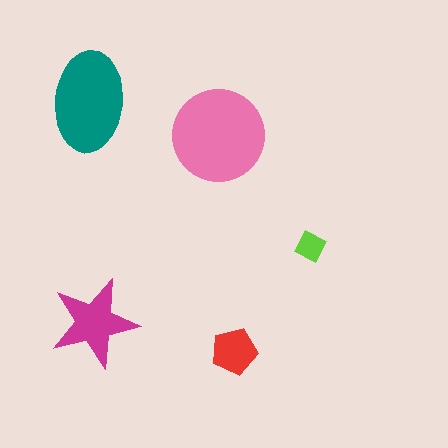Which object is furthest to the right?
The lime diamond is rightmost.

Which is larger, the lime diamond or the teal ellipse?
The teal ellipse.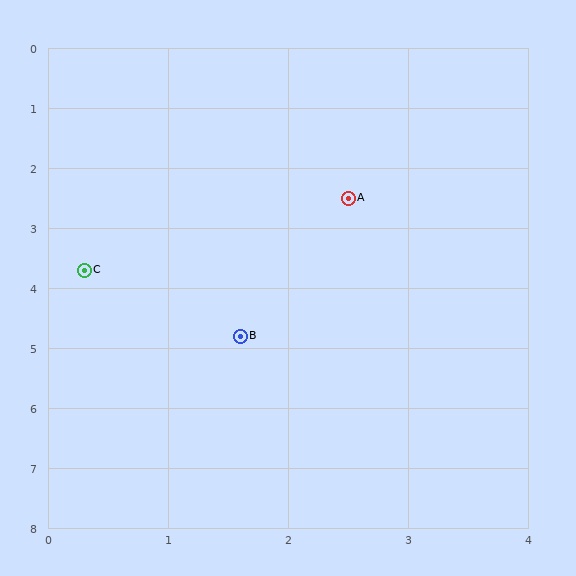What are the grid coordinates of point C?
Point C is at approximately (0.3, 3.7).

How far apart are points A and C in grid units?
Points A and C are about 2.5 grid units apart.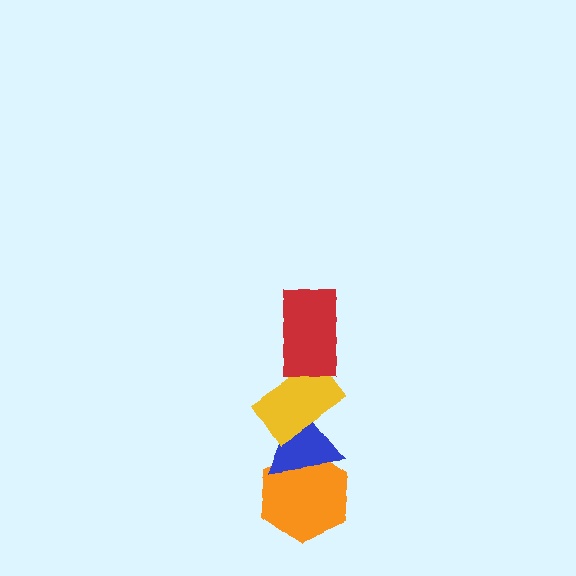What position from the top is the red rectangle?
The red rectangle is 1st from the top.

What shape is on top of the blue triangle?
The yellow rectangle is on top of the blue triangle.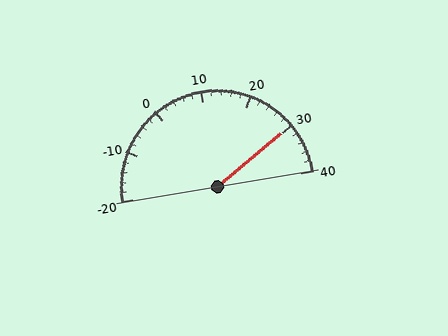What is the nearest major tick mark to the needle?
The nearest major tick mark is 30.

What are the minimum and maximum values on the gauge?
The gauge ranges from -20 to 40.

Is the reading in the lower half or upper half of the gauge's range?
The reading is in the upper half of the range (-20 to 40).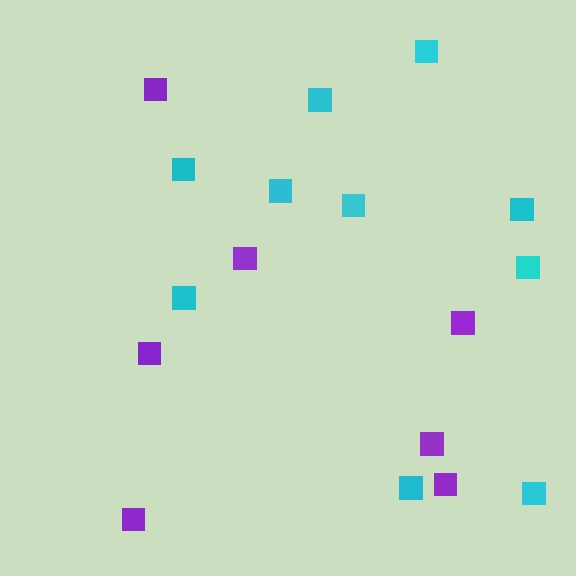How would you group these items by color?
There are 2 groups: one group of purple squares (7) and one group of cyan squares (10).